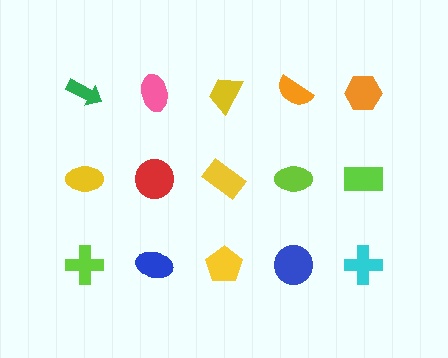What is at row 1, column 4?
An orange semicircle.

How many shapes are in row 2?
5 shapes.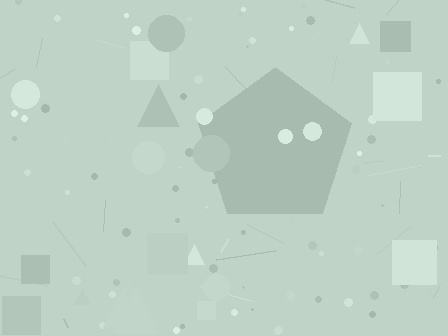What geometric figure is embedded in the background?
A pentagon is embedded in the background.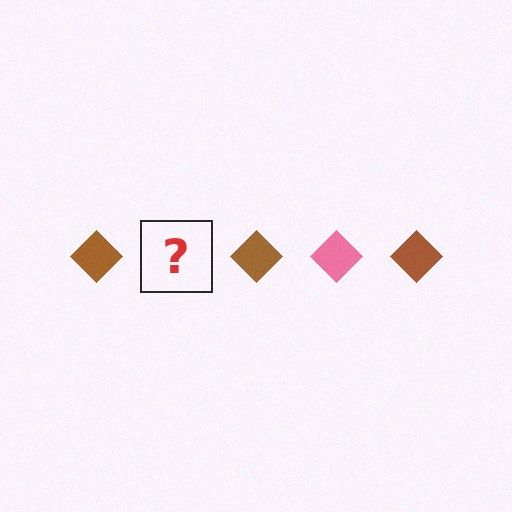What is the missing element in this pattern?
The missing element is a pink diamond.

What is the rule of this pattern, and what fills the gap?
The rule is that the pattern cycles through brown, pink diamonds. The gap should be filled with a pink diamond.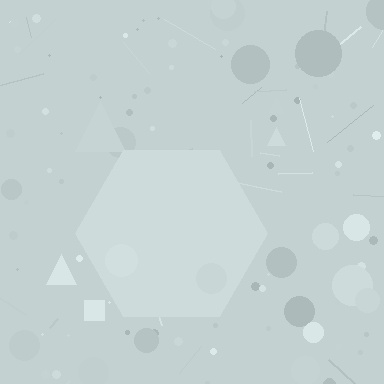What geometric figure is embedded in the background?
A hexagon is embedded in the background.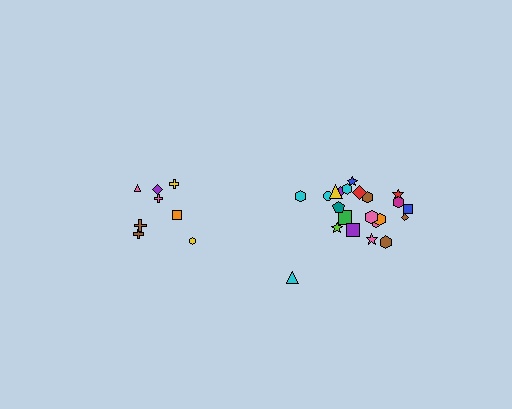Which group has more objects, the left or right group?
The right group.